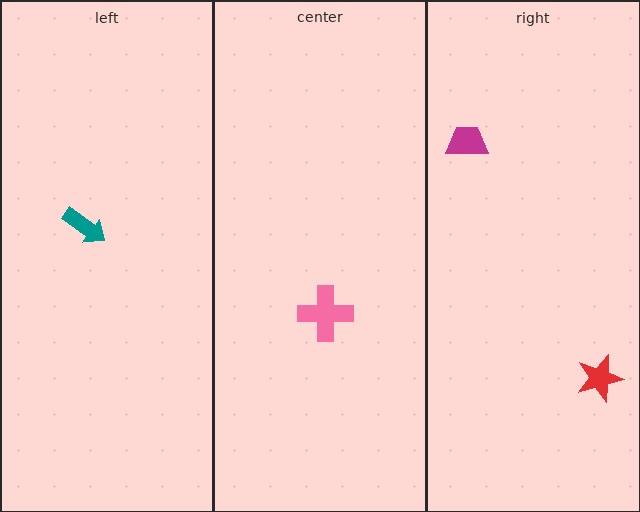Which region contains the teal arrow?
The left region.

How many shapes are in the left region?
1.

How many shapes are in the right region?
2.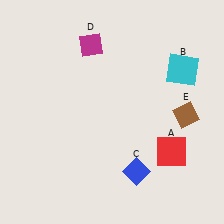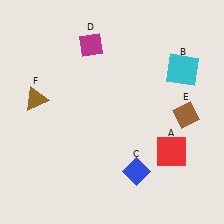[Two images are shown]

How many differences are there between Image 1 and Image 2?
There is 1 difference between the two images.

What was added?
A brown triangle (F) was added in Image 2.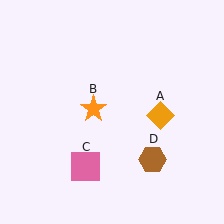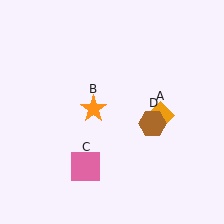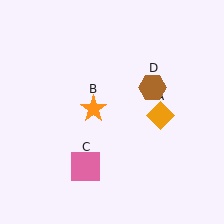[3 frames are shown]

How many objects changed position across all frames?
1 object changed position: brown hexagon (object D).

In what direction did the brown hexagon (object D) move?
The brown hexagon (object D) moved up.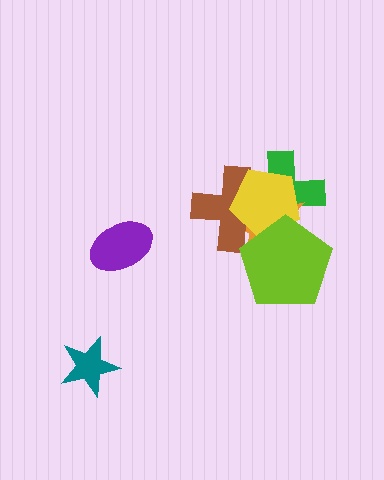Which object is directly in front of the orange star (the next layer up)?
The brown cross is directly in front of the orange star.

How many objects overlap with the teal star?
0 objects overlap with the teal star.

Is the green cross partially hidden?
Yes, it is partially covered by another shape.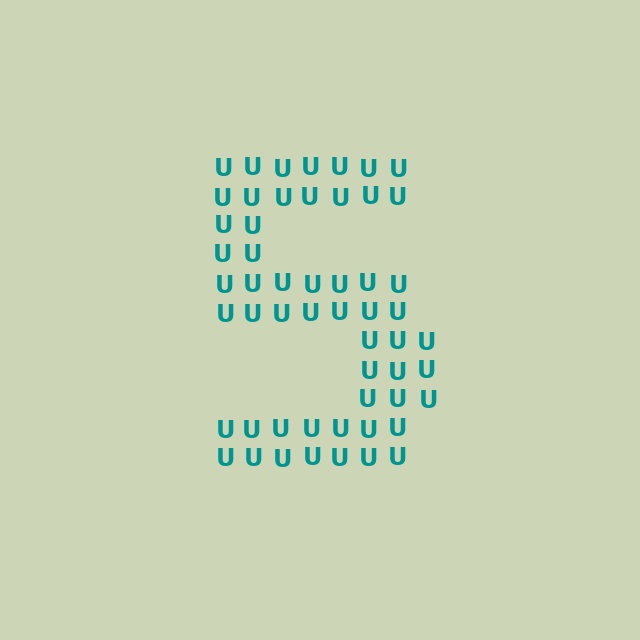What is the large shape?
The large shape is the digit 5.